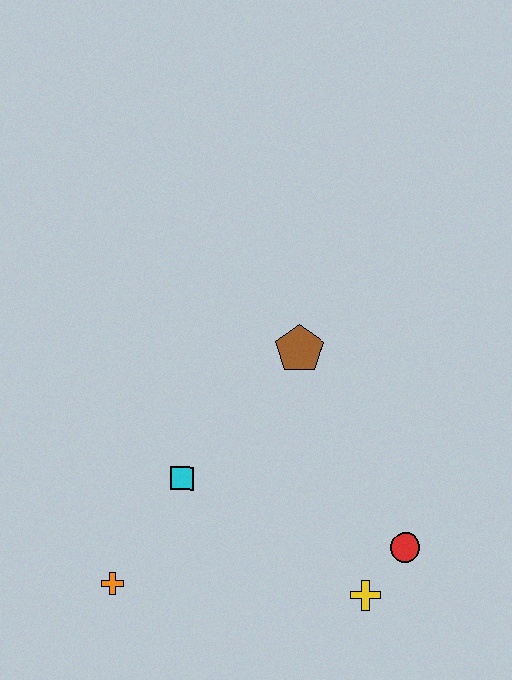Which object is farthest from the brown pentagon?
The orange cross is farthest from the brown pentagon.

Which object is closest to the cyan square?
The orange cross is closest to the cyan square.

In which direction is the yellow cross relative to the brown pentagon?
The yellow cross is below the brown pentagon.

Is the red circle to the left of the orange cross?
No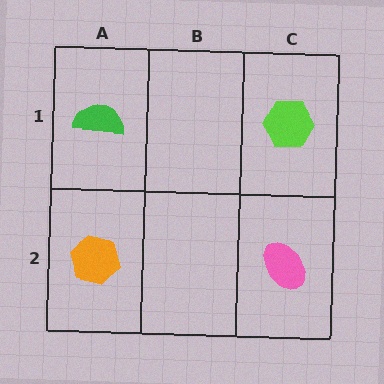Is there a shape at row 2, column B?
No, that cell is empty.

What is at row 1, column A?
A green semicircle.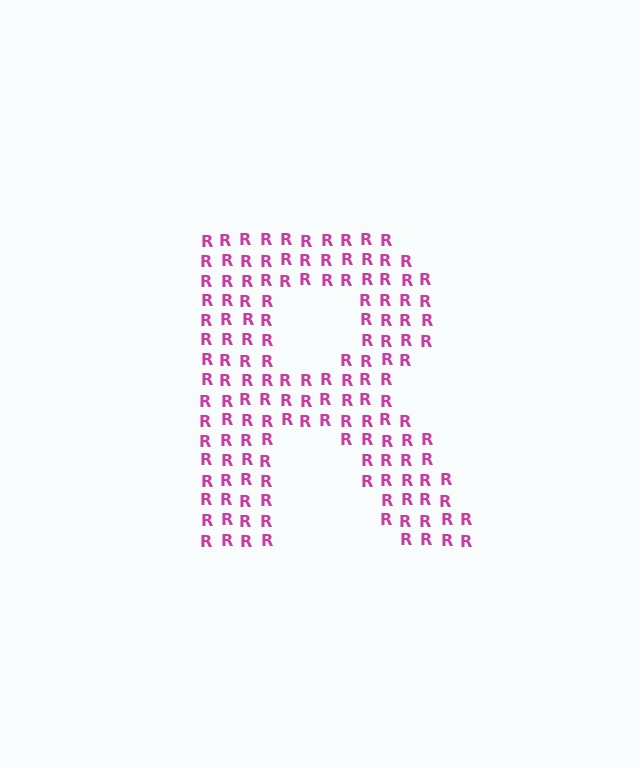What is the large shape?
The large shape is the letter R.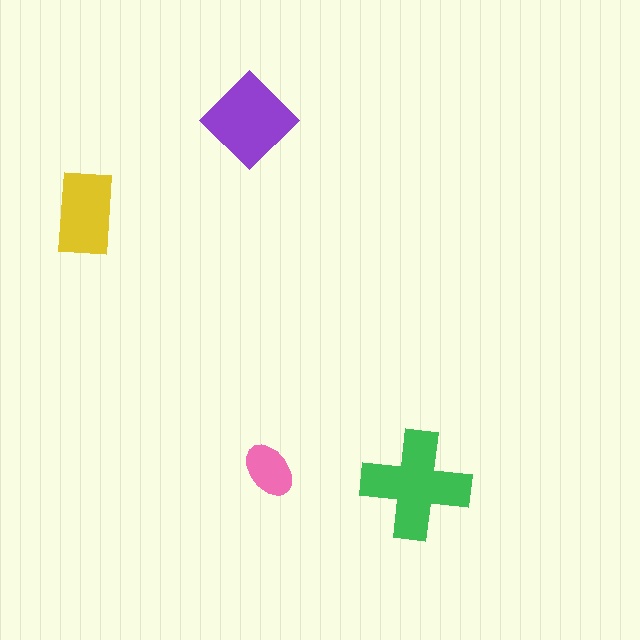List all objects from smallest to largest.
The pink ellipse, the yellow rectangle, the purple diamond, the green cross.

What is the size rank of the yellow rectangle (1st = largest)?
3rd.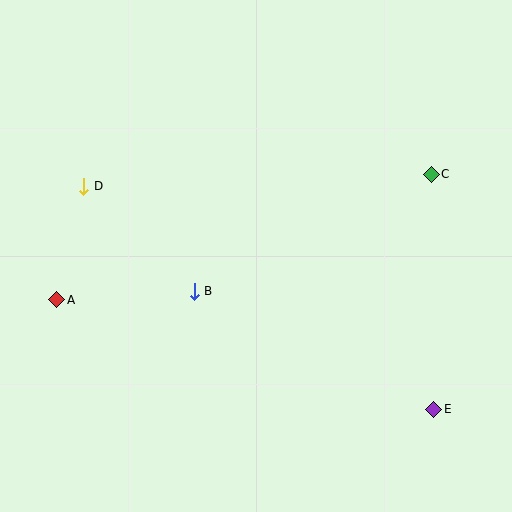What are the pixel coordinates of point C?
Point C is at (431, 174).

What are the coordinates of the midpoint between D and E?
The midpoint between D and E is at (259, 298).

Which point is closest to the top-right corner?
Point C is closest to the top-right corner.